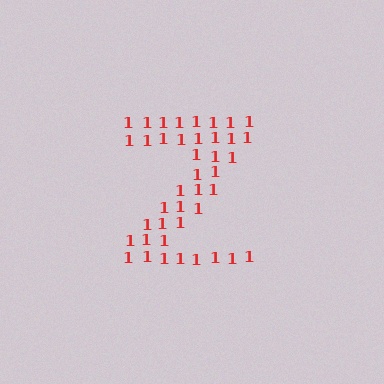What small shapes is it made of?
It is made of small digit 1's.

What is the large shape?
The large shape is the letter Z.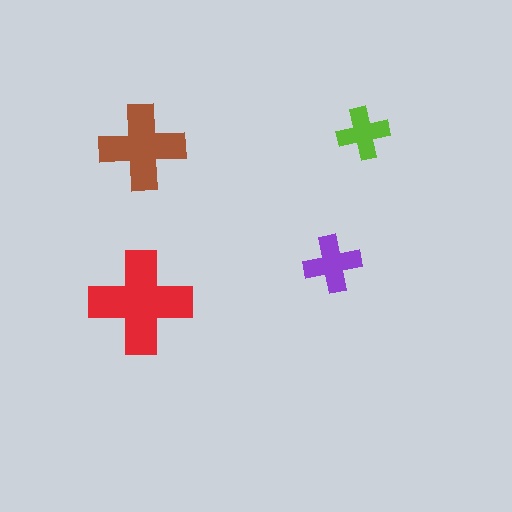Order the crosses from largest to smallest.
the red one, the brown one, the purple one, the lime one.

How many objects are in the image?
There are 4 objects in the image.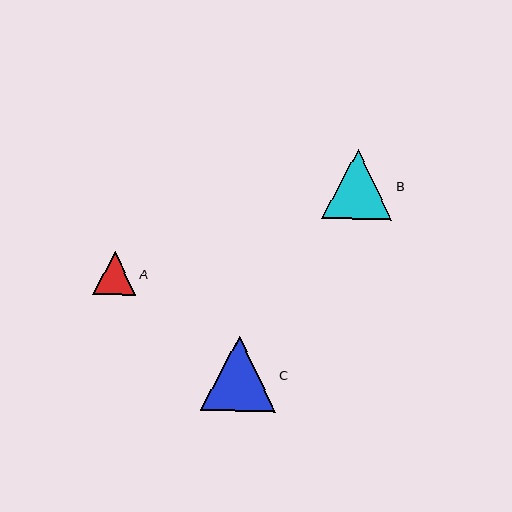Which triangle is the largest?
Triangle C is the largest with a size of approximately 75 pixels.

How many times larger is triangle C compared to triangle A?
Triangle C is approximately 1.7 times the size of triangle A.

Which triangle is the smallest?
Triangle A is the smallest with a size of approximately 43 pixels.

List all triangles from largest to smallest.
From largest to smallest: C, B, A.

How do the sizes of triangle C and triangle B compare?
Triangle C and triangle B are approximately the same size.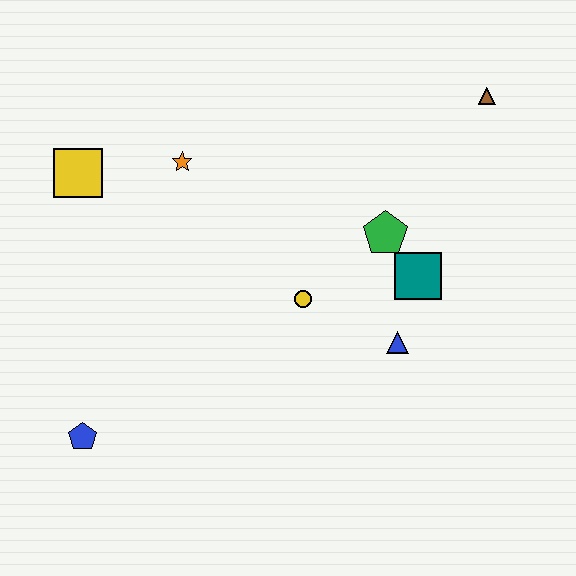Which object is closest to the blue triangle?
The teal square is closest to the blue triangle.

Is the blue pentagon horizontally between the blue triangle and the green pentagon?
No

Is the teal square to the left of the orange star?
No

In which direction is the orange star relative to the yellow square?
The orange star is to the right of the yellow square.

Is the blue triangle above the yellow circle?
No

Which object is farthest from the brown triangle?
The blue pentagon is farthest from the brown triangle.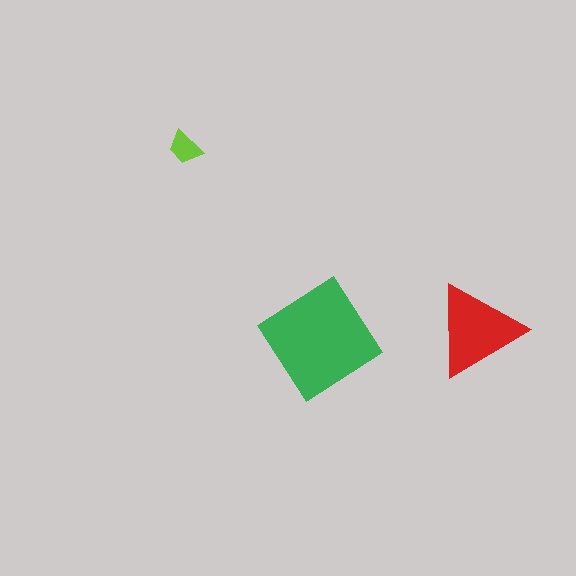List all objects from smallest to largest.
The lime trapezoid, the red triangle, the green diamond.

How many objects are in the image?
There are 3 objects in the image.